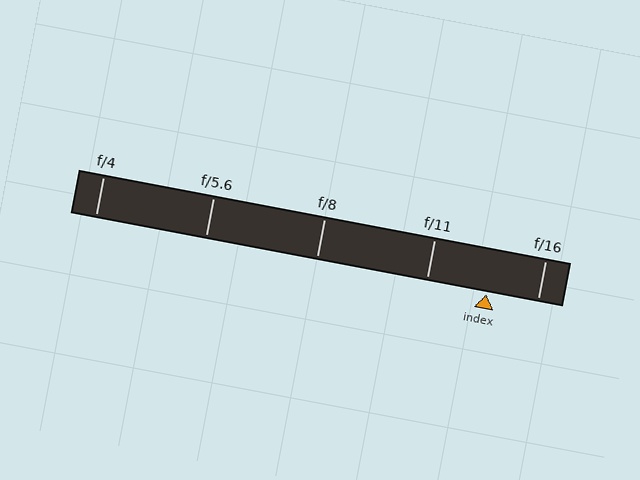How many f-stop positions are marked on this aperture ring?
There are 5 f-stop positions marked.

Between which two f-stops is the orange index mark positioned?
The index mark is between f/11 and f/16.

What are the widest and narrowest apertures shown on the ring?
The widest aperture shown is f/4 and the narrowest is f/16.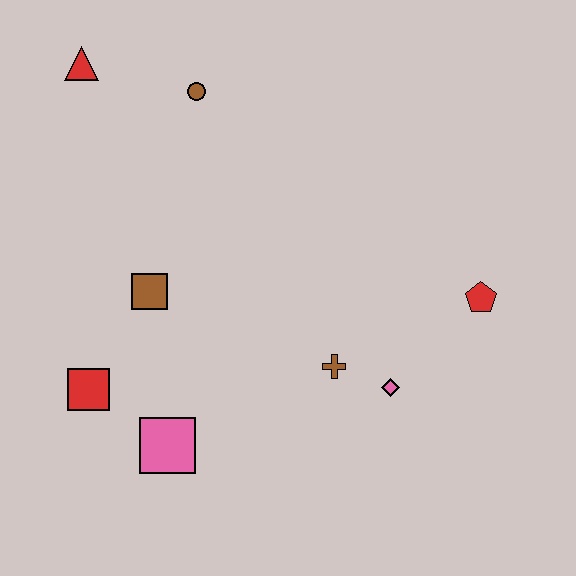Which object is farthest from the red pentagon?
The red triangle is farthest from the red pentagon.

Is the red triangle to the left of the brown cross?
Yes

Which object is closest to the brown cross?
The pink diamond is closest to the brown cross.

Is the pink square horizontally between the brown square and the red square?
No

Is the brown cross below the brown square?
Yes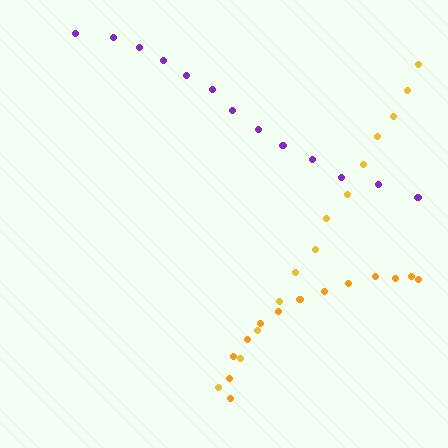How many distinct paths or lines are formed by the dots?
There are 3 distinct paths.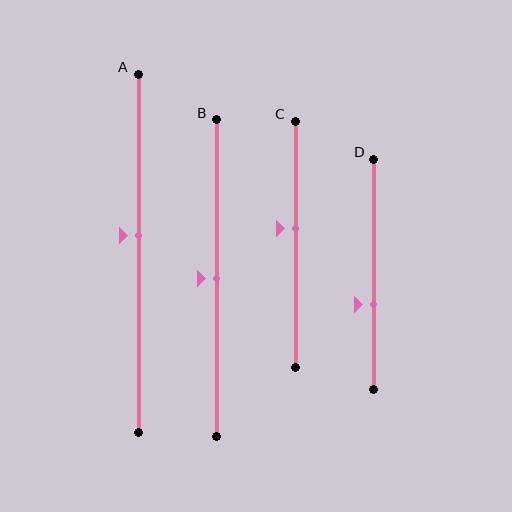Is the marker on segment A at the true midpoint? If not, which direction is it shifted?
No, the marker on segment A is shifted upward by about 5% of the segment length.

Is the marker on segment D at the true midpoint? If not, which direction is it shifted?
No, the marker on segment D is shifted downward by about 13% of the segment length.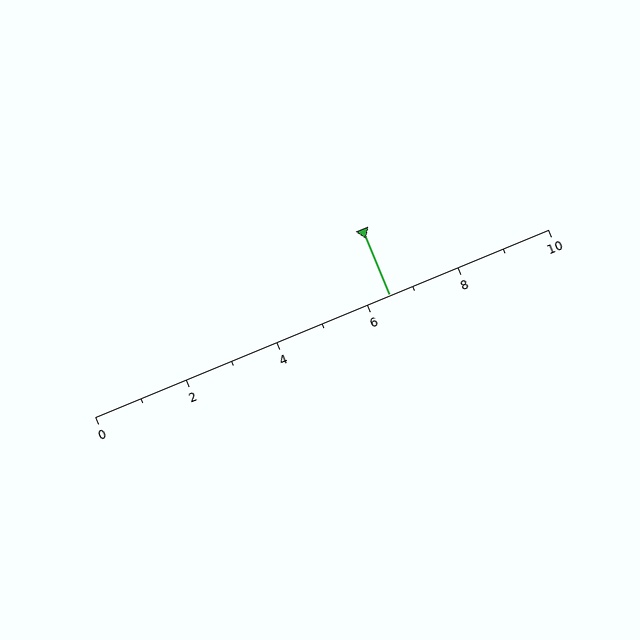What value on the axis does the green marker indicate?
The marker indicates approximately 6.5.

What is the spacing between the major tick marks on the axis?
The major ticks are spaced 2 apart.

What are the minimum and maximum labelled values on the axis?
The axis runs from 0 to 10.